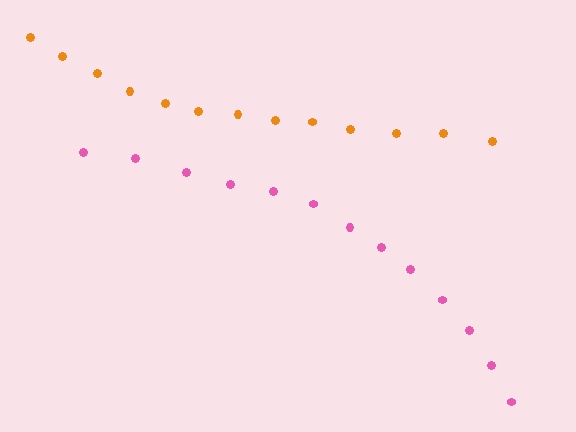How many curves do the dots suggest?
There are 2 distinct paths.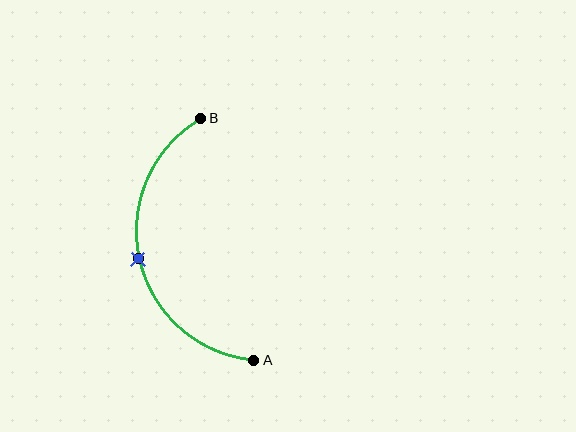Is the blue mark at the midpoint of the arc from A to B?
Yes. The blue mark lies on the arc at equal arc-length from both A and B — it is the arc midpoint.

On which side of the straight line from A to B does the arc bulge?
The arc bulges to the left of the straight line connecting A and B.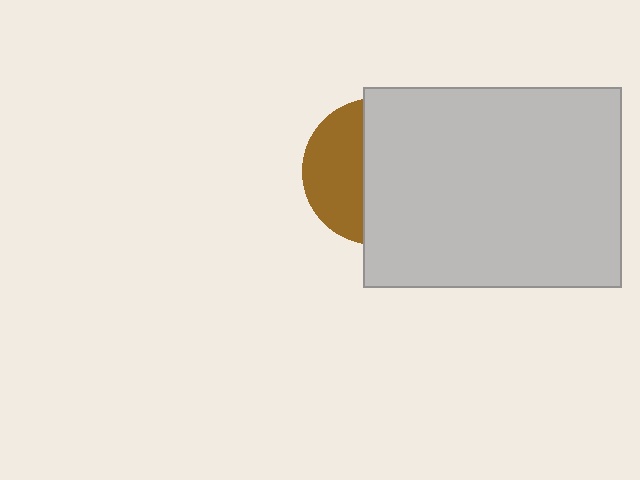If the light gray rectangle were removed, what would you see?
You would see the complete brown circle.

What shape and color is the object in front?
The object in front is a light gray rectangle.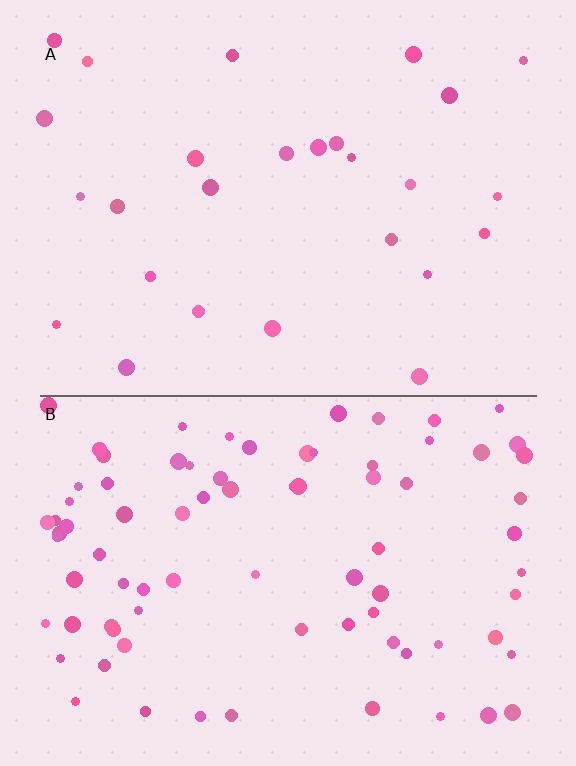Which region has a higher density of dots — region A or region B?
B (the bottom).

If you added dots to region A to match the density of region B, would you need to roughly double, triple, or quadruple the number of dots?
Approximately triple.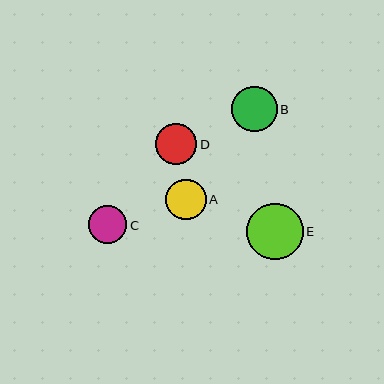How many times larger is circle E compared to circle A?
Circle E is approximately 1.4 times the size of circle A.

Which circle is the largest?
Circle E is the largest with a size of approximately 56 pixels.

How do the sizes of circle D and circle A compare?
Circle D and circle A are approximately the same size.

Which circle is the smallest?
Circle C is the smallest with a size of approximately 38 pixels.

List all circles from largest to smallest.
From largest to smallest: E, B, D, A, C.